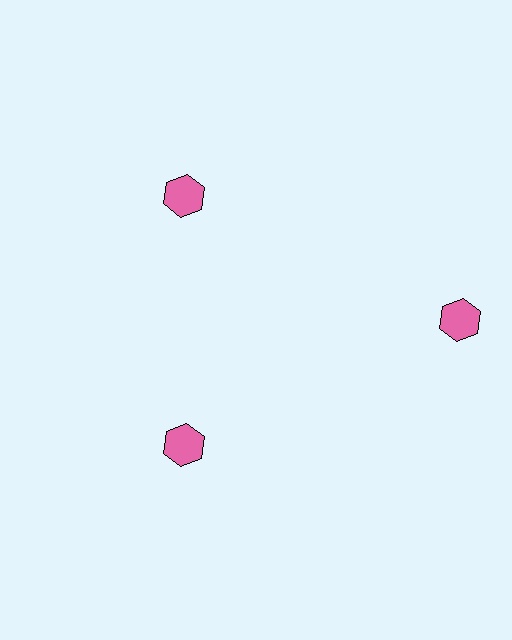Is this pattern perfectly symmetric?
No. The 3 pink hexagons are arranged in a ring, but one element near the 3 o'clock position is pushed outward from the center, breaking the 3-fold rotational symmetry.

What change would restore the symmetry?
The symmetry would be restored by moving it inward, back onto the ring so that all 3 hexagons sit at equal angles and equal distance from the center.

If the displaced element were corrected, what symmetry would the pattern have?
It would have 3-fold rotational symmetry — the pattern would map onto itself every 120 degrees.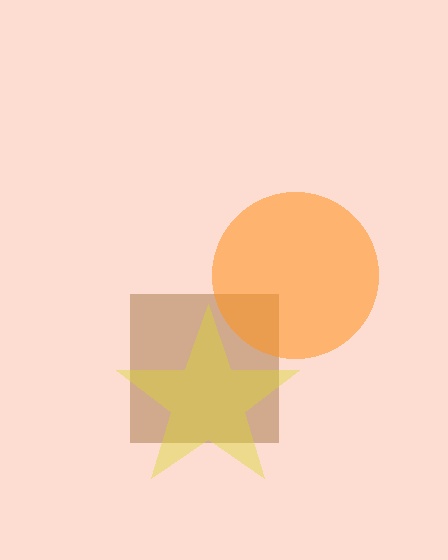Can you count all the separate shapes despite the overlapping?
Yes, there are 3 separate shapes.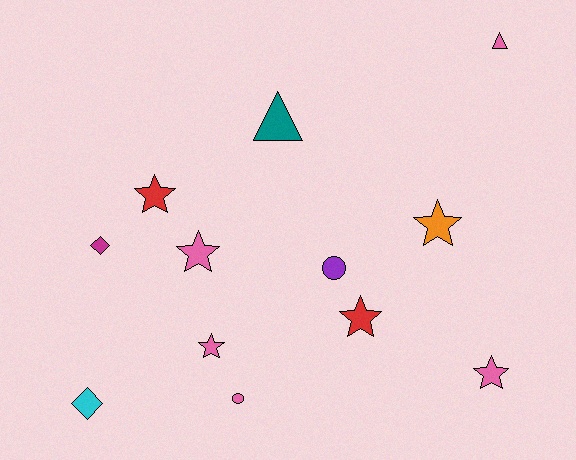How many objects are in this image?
There are 12 objects.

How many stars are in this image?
There are 6 stars.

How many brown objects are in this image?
There are no brown objects.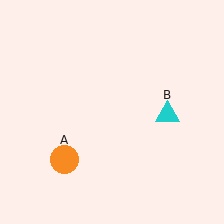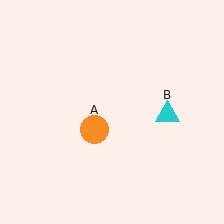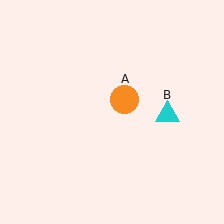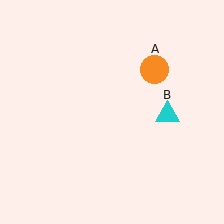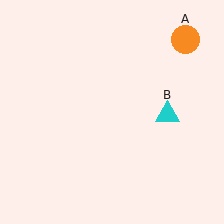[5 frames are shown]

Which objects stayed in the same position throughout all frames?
Cyan triangle (object B) remained stationary.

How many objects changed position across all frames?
1 object changed position: orange circle (object A).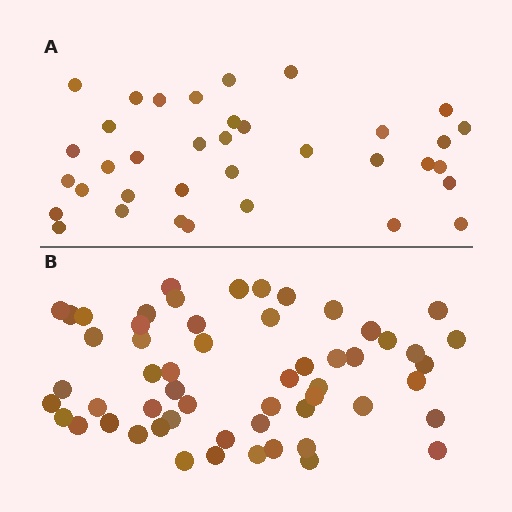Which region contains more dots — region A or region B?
Region B (the bottom region) has more dots.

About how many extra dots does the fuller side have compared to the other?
Region B has approximately 20 more dots than region A.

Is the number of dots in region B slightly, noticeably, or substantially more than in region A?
Region B has substantially more. The ratio is roughly 1.6 to 1.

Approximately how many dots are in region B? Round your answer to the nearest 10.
About 60 dots. (The exact count is 56, which rounds to 60.)